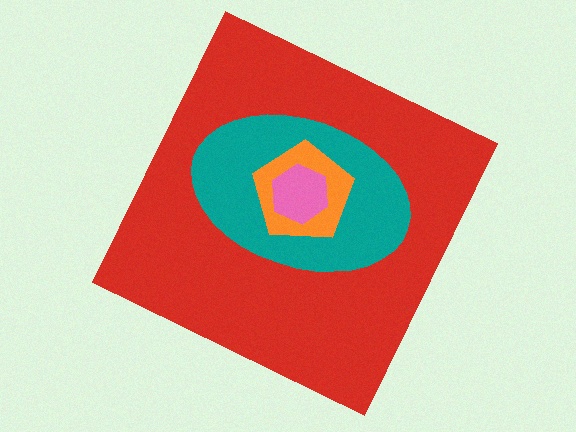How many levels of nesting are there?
4.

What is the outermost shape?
The red square.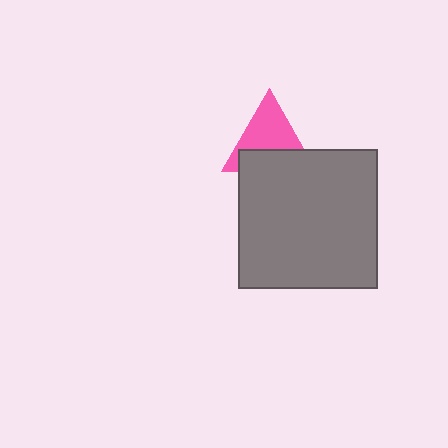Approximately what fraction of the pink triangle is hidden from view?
Roughly 40% of the pink triangle is hidden behind the gray square.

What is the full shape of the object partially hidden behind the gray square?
The partially hidden object is a pink triangle.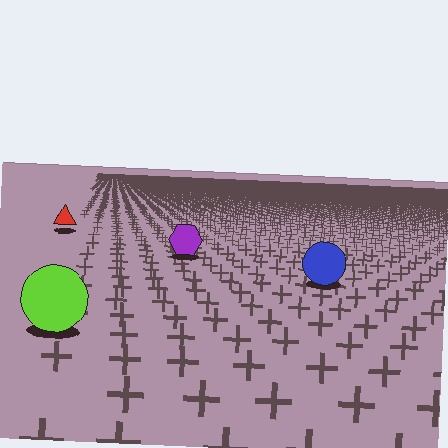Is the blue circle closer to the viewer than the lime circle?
No. The lime circle is closer — you can tell from the texture gradient: the ground texture is coarser near it.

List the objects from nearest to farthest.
From nearest to farthest: the lime circle, the blue circle, the purple hexagon, the red triangle.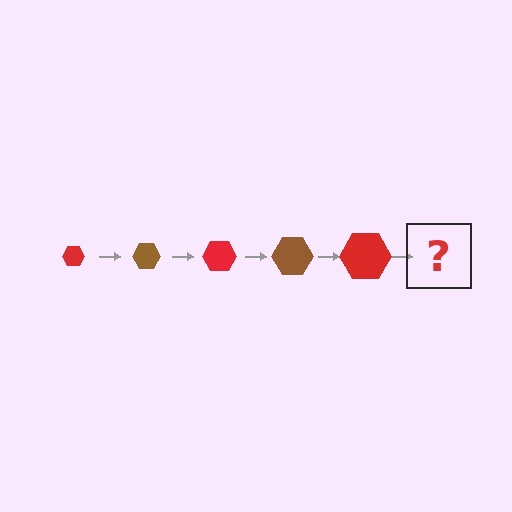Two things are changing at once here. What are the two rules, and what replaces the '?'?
The two rules are that the hexagon grows larger each step and the color cycles through red and brown. The '?' should be a brown hexagon, larger than the previous one.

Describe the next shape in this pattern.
It should be a brown hexagon, larger than the previous one.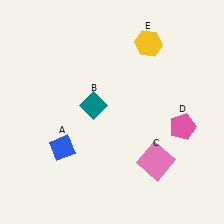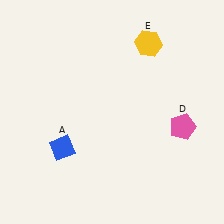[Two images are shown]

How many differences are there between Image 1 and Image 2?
There are 2 differences between the two images.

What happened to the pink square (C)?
The pink square (C) was removed in Image 2. It was in the bottom-right area of Image 1.